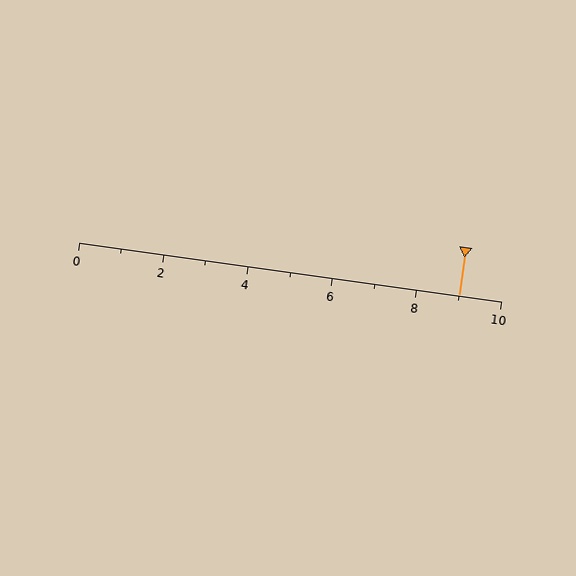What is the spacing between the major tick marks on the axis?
The major ticks are spaced 2 apart.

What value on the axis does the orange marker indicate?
The marker indicates approximately 9.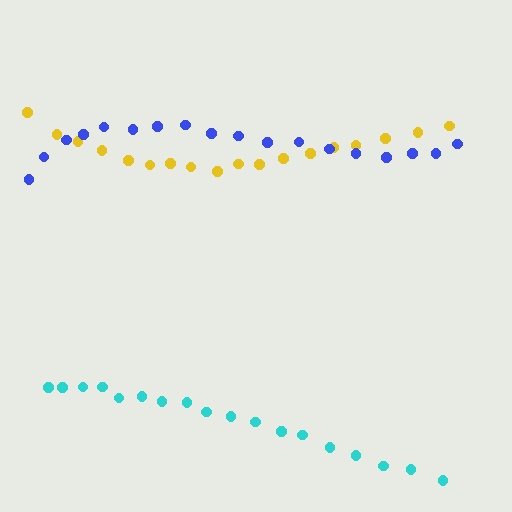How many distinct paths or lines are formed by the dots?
There are 3 distinct paths.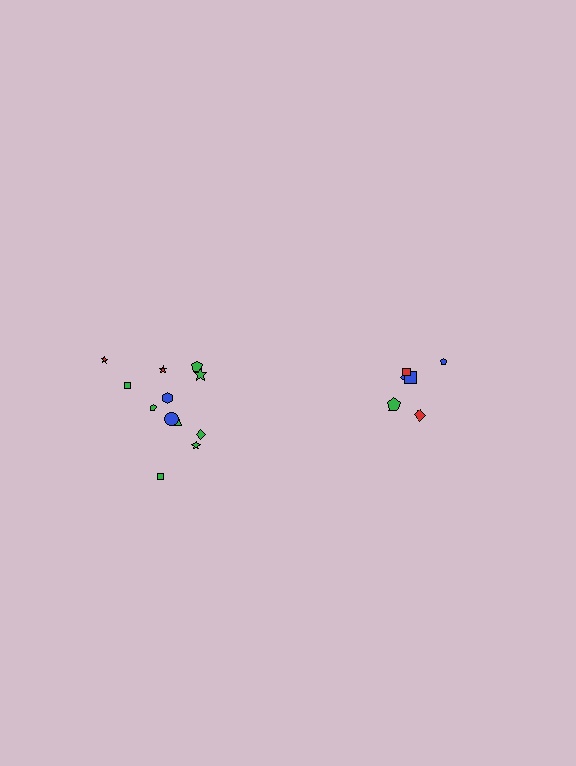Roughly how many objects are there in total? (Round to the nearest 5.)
Roughly 20 objects in total.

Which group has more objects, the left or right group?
The left group.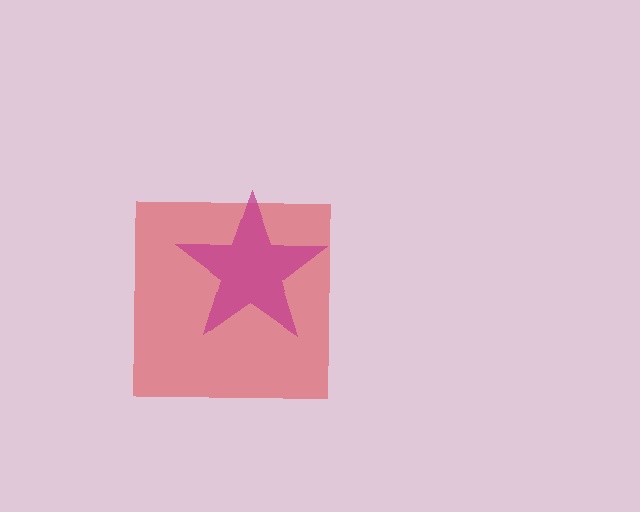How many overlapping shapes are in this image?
There are 2 overlapping shapes in the image.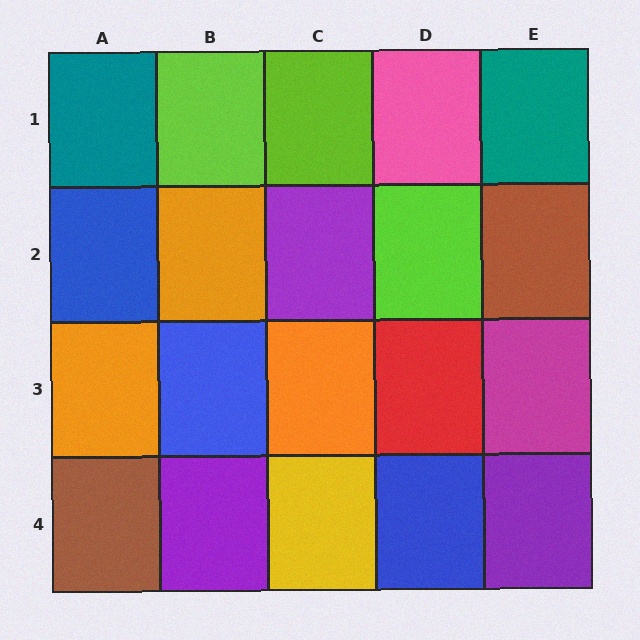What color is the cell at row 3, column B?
Blue.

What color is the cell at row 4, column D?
Blue.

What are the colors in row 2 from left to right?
Blue, orange, purple, lime, brown.